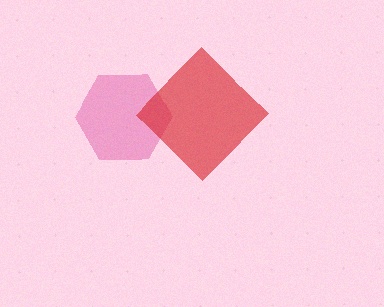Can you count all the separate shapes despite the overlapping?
Yes, there are 2 separate shapes.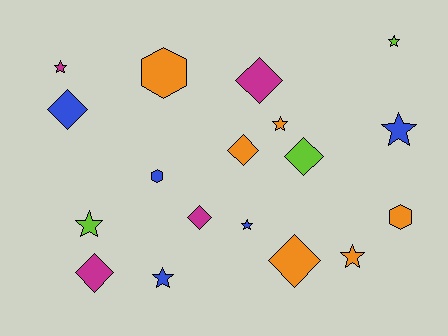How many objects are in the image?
There are 18 objects.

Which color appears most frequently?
Orange, with 6 objects.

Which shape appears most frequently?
Star, with 8 objects.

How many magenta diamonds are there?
There are 3 magenta diamonds.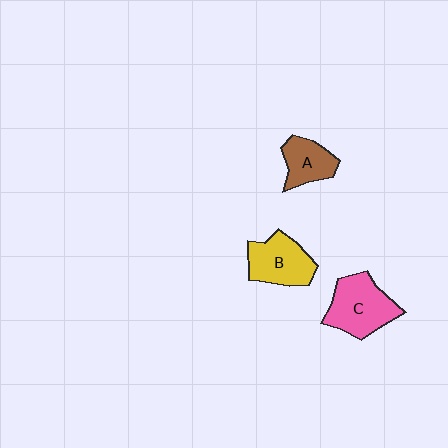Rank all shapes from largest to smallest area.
From largest to smallest: C (pink), B (yellow), A (brown).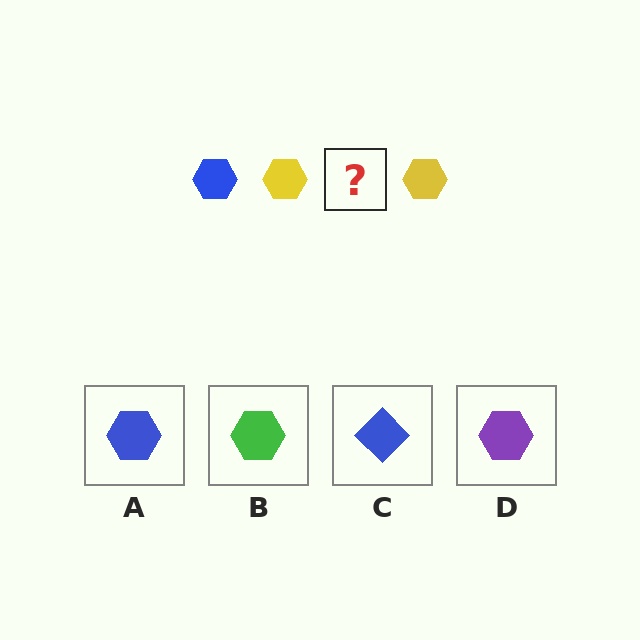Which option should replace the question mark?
Option A.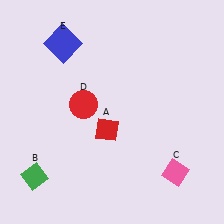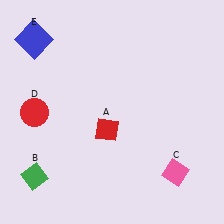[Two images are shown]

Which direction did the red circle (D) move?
The red circle (D) moved left.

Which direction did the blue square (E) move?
The blue square (E) moved left.